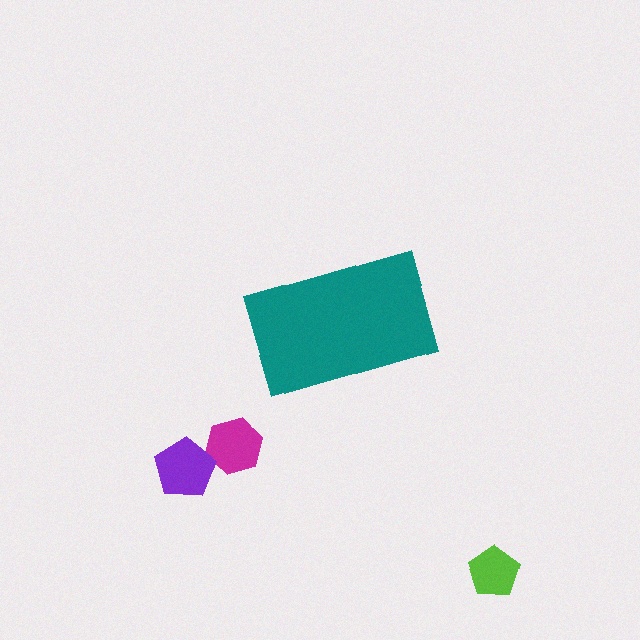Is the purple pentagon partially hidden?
No, the purple pentagon is fully visible.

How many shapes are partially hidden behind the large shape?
0 shapes are partially hidden.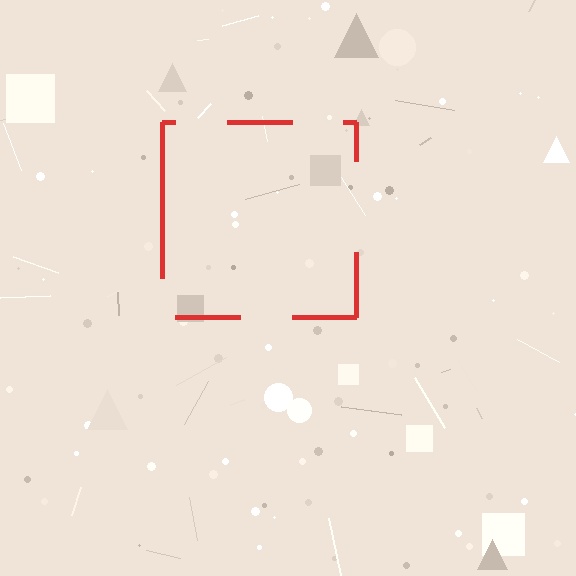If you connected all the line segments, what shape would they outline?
They would outline a square.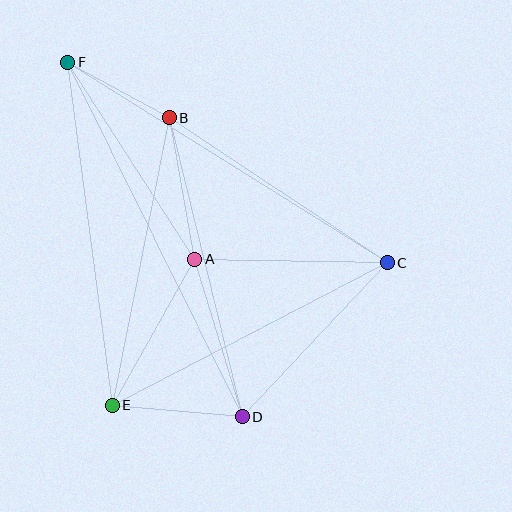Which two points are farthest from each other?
Points D and F are farthest from each other.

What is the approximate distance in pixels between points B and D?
The distance between B and D is approximately 308 pixels.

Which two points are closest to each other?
Points B and F are closest to each other.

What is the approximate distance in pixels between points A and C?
The distance between A and C is approximately 192 pixels.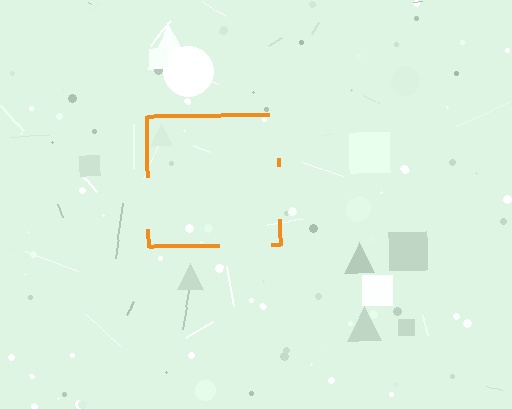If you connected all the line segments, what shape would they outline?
They would outline a square.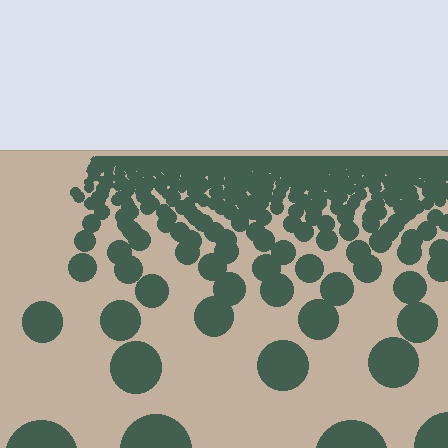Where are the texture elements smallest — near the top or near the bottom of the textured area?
Near the top.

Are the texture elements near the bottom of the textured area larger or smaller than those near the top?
Larger. Near the bottom, elements are closer to the viewer and appear at a bigger on-screen size.